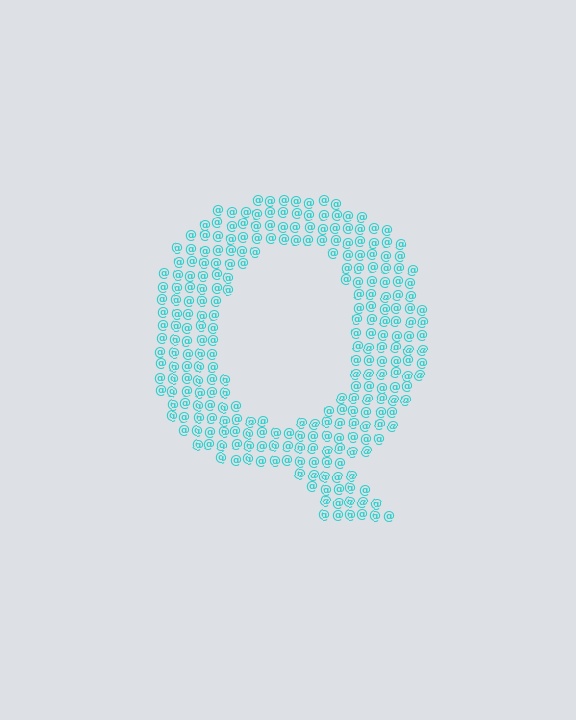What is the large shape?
The large shape is the letter Q.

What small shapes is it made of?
It is made of small at signs.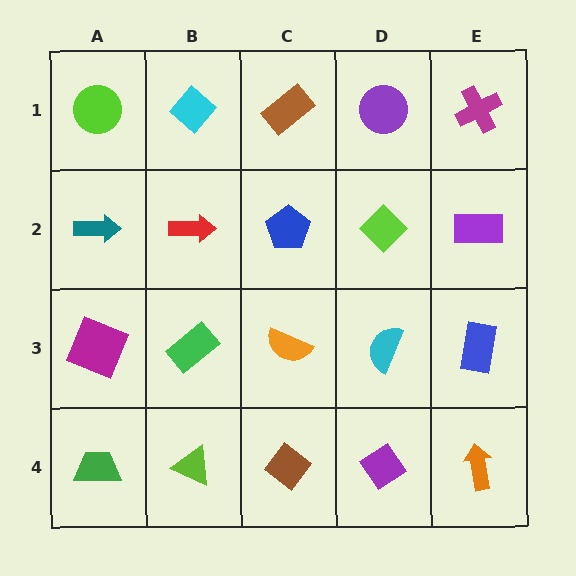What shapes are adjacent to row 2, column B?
A cyan diamond (row 1, column B), a green rectangle (row 3, column B), a teal arrow (row 2, column A), a blue pentagon (row 2, column C).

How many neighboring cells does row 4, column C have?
3.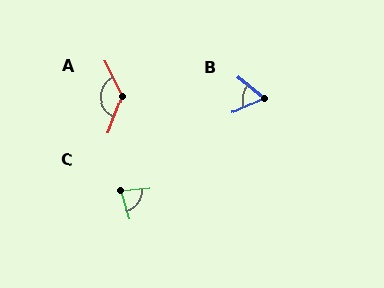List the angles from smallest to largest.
B (65°), C (79°), A (132°).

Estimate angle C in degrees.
Approximately 79 degrees.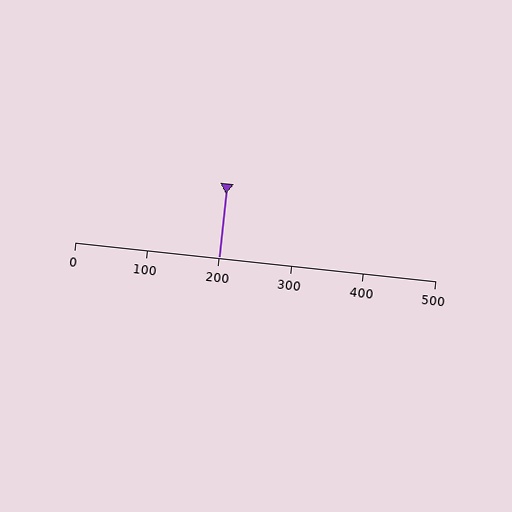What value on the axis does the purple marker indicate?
The marker indicates approximately 200.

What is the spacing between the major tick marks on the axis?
The major ticks are spaced 100 apart.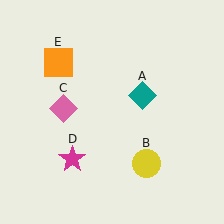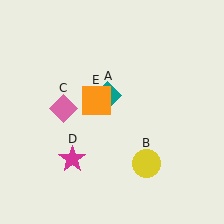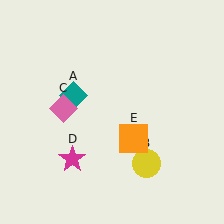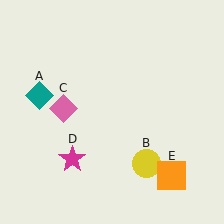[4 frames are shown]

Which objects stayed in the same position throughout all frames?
Yellow circle (object B) and pink diamond (object C) and magenta star (object D) remained stationary.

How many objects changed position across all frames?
2 objects changed position: teal diamond (object A), orange square (object E).